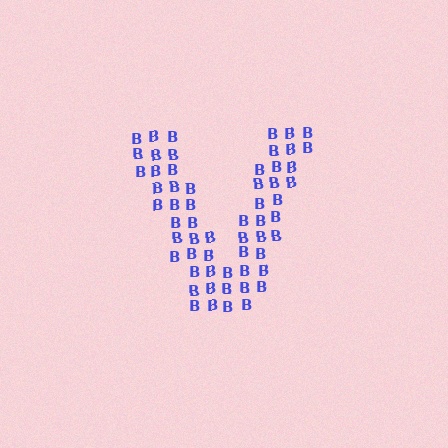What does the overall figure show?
The overall figure shows the letter V.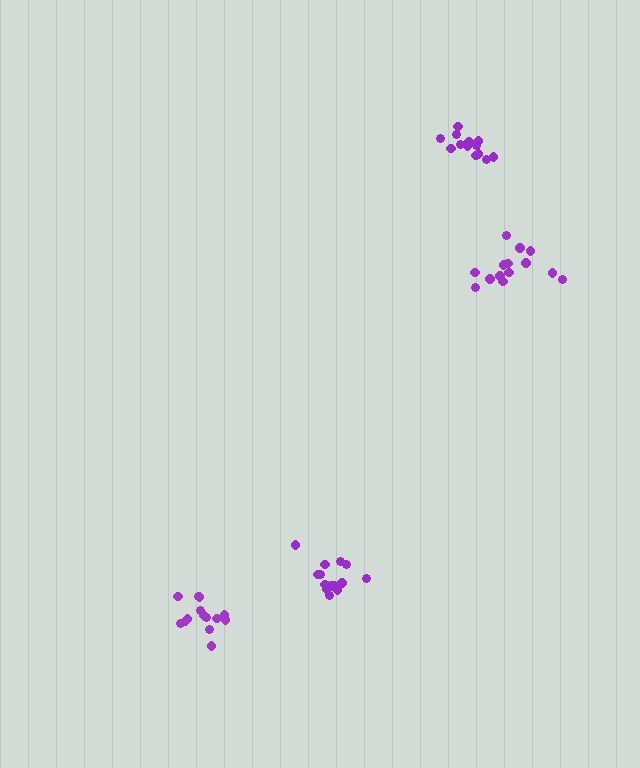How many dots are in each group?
Group 1: 14 dots, Group 2: 15 dots, Group 3: 13 dots, Group 4: 14 dots (56 total).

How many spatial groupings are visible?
There are 4 spatial groupings.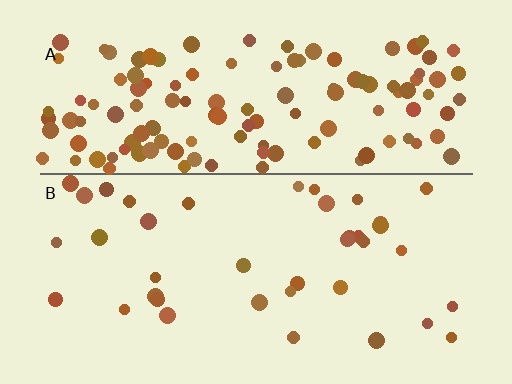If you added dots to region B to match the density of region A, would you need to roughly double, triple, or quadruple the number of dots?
Approximately triple.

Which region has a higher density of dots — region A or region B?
A (the top).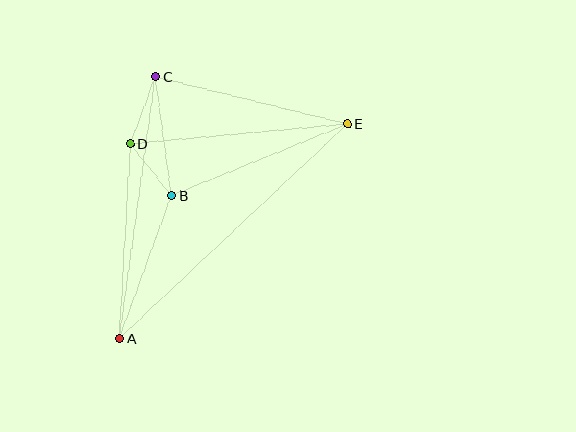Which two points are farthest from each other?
Points A and E are farthest from each other.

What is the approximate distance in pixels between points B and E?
The distance between B and E is approximately 190 pixels.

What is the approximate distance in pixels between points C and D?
The distance between C and D is approximately 72 pixels.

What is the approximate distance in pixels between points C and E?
The distance between C and E is approximately 197 pixels.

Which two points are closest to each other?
Points B and D are closest to each other.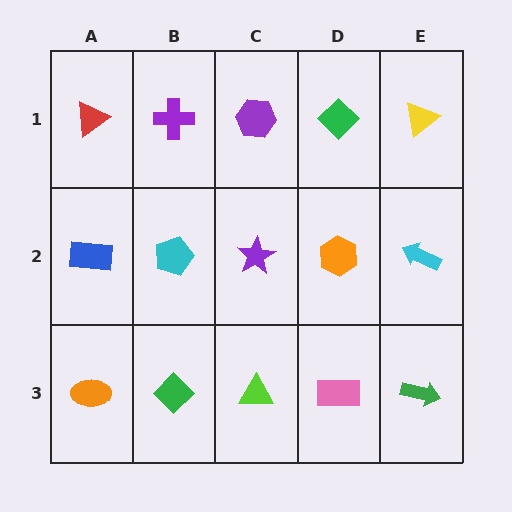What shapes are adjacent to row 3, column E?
A cyan arrow (row 2, column E), a pink rectangle (row 3, column D).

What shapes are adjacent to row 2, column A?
A red triangle (row 1, column A), an orange ellipse (row 3, column A), a cyan pentagon (row 2, column B).